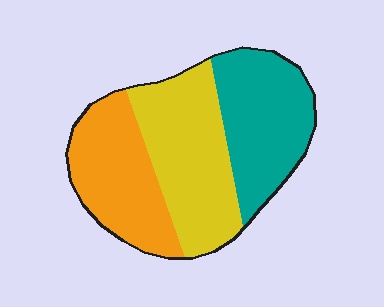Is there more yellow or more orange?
Yellow.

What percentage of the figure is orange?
Orange takes up between a quarter and a half of the figure.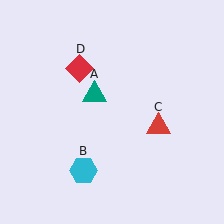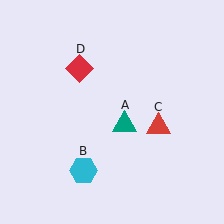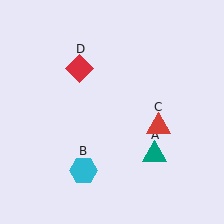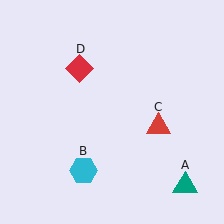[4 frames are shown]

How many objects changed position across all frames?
1 object changed position: teal triangle (object A).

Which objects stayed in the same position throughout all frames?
Cyan hexagon (object B) and red triangle (object C) and red diamond (object D) remained stationary.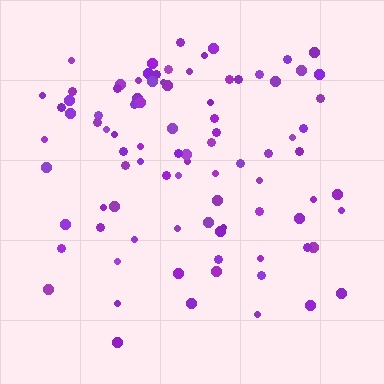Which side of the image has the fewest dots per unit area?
The bottom.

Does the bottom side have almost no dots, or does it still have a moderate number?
Still a moderate number, just noticeably fewer than the top.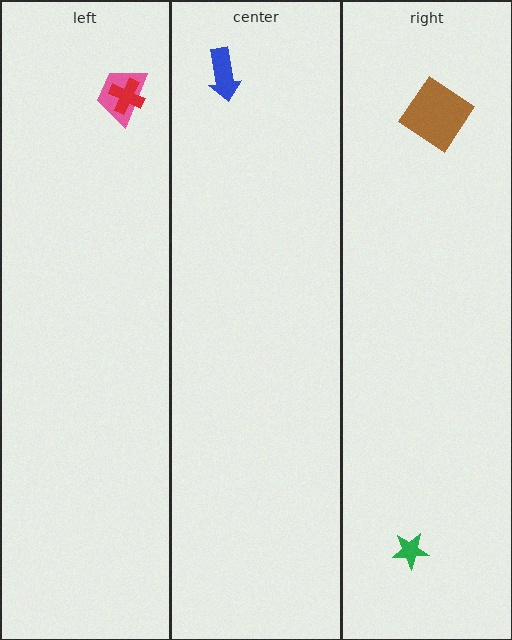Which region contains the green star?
The right region.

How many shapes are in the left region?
2.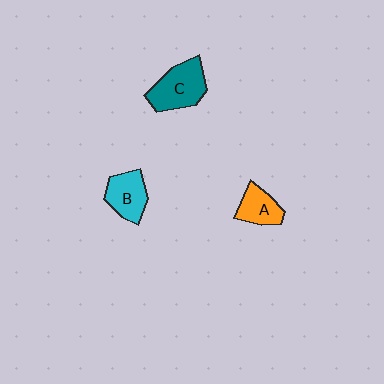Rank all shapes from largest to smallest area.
From largest to smallest: C (teal), B (cyan), A (orange).